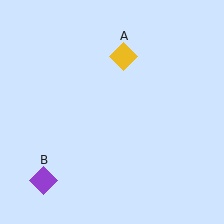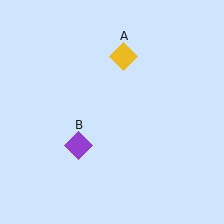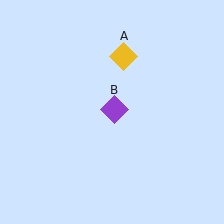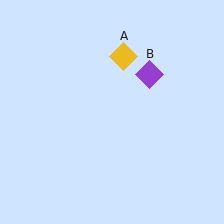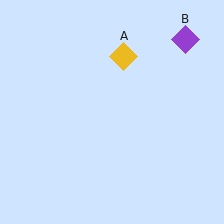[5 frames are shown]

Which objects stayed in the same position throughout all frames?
Yellow diamond (object A) remained stationary.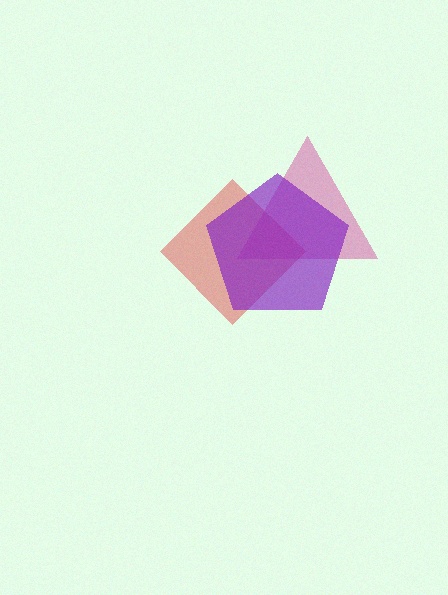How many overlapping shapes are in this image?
There are 3 overlapping shapes in the image.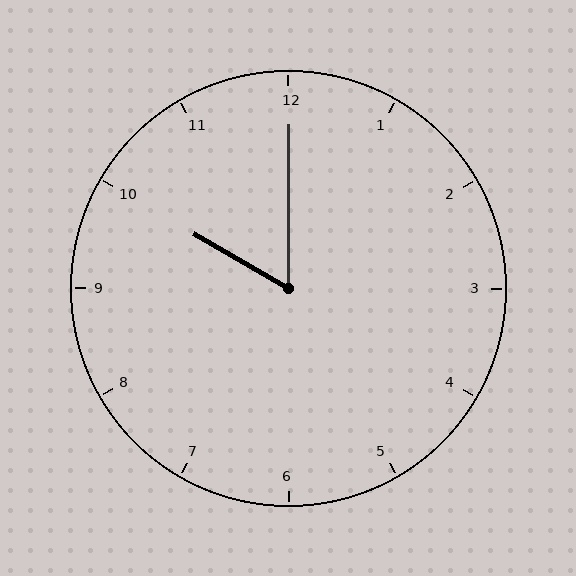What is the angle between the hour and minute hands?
Approximately 60 degrees.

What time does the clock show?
10:00.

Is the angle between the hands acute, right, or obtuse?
It is acute.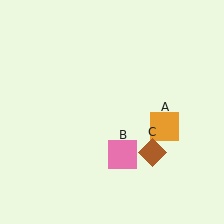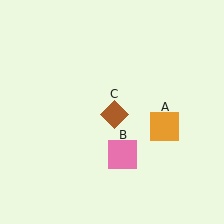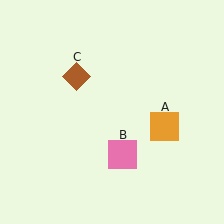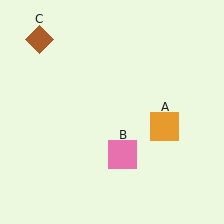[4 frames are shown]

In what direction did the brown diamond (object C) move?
The brown diamond (object C) moved up and to the left.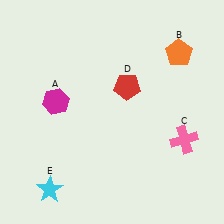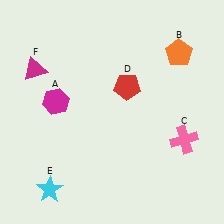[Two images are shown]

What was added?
A magenta triangle (F) was added in Image 2.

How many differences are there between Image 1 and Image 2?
There is 1 difference between the two images.